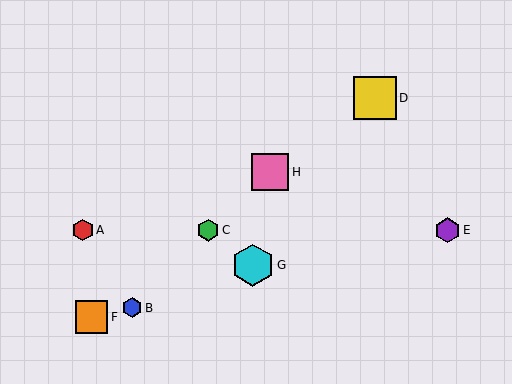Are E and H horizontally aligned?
No, E is at y≈230 and H is at y≈172.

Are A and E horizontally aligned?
Yes, both are at y≈230.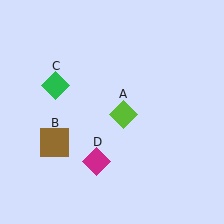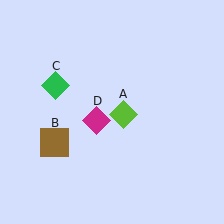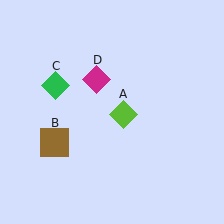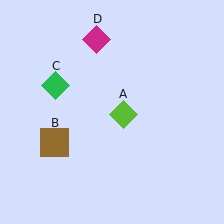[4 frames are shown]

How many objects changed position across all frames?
1 object changed position: magenta diamond (object D).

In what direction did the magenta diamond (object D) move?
The magenta diamond (object D) moved up.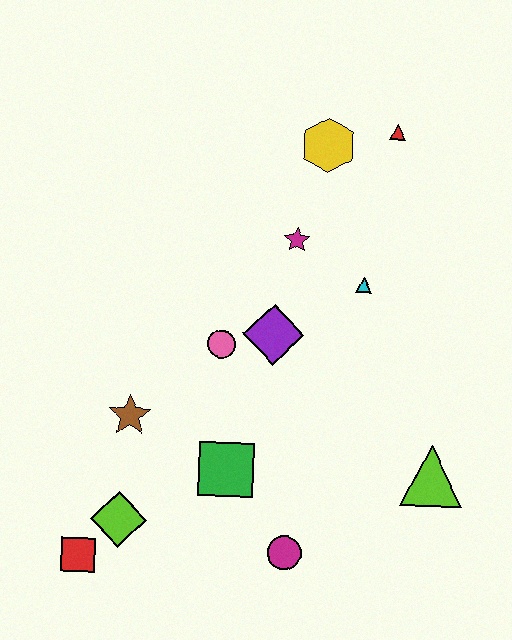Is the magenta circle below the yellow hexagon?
Yes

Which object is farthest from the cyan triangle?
The red square is farthest from the cyan triangle.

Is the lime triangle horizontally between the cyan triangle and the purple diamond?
No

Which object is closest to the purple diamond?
The pink circle is closest to the purple diamond.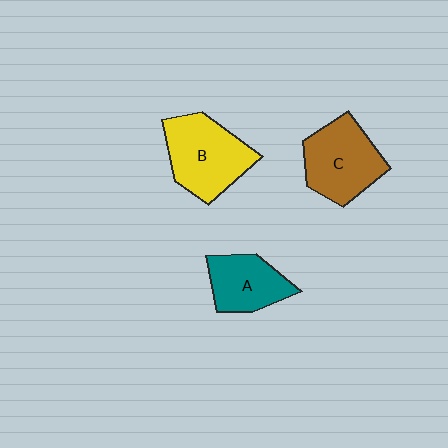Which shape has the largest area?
Shape B (yellow).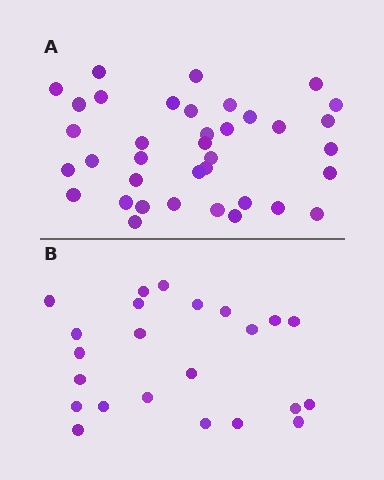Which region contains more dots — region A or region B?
Region A (the top region) has more dots.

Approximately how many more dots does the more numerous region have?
Region A has approximately 15 more dots than region B.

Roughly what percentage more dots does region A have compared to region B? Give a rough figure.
About 60% more.